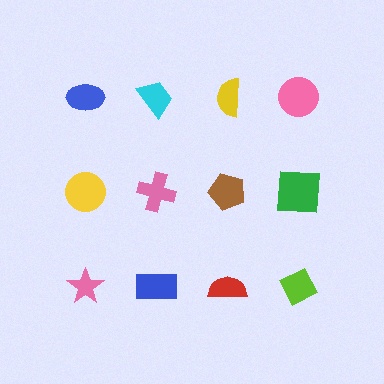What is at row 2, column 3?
A brown pentagon.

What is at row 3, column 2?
A blue rectangle.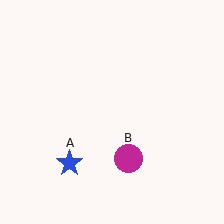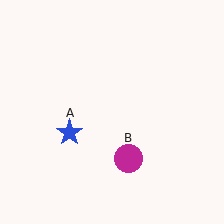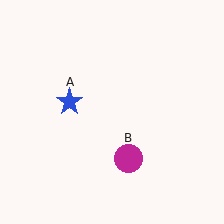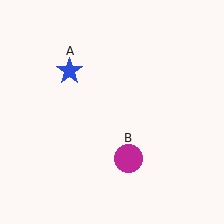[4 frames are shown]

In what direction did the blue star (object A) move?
The blue star (object A) moved up.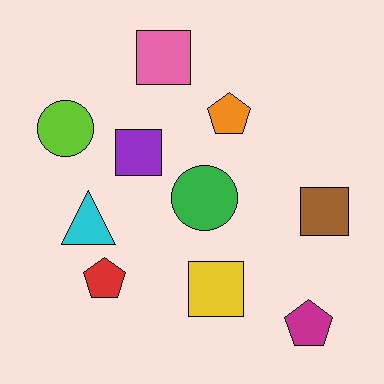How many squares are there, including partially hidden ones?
There are 4 squares.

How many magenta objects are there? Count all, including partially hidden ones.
There is 1 magenta object.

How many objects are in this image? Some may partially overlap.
There are 10 objects.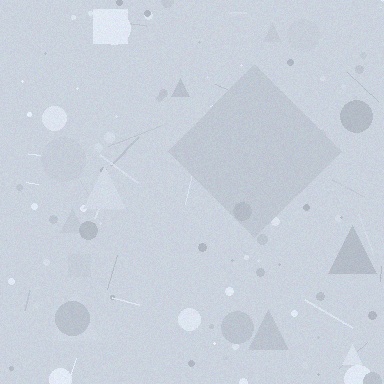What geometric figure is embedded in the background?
A diamond is embedded in the background.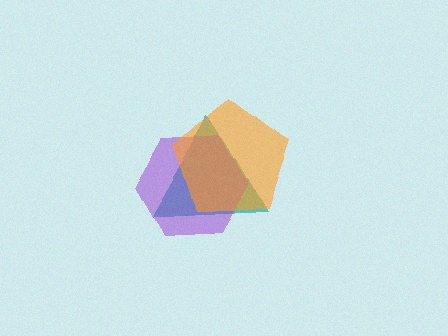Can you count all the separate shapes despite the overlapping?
Yes, there are 3 separate shapes.